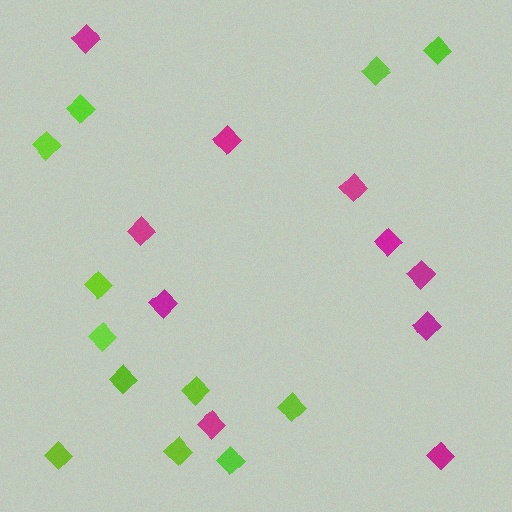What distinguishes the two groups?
There are 2 groups: one group of magenta diamonds (10) and one group of lime diamonds (12).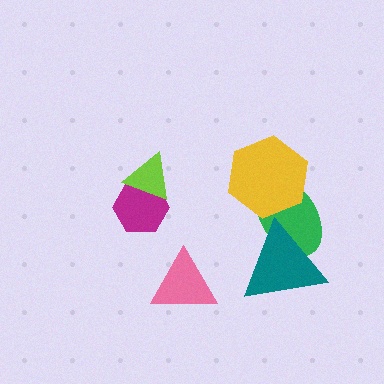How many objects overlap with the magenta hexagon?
1 object overlaps with the magenta hexagon.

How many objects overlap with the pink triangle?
0 objects overlap with the pink triangle.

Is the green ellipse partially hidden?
Yes, it is partially covered by another shape.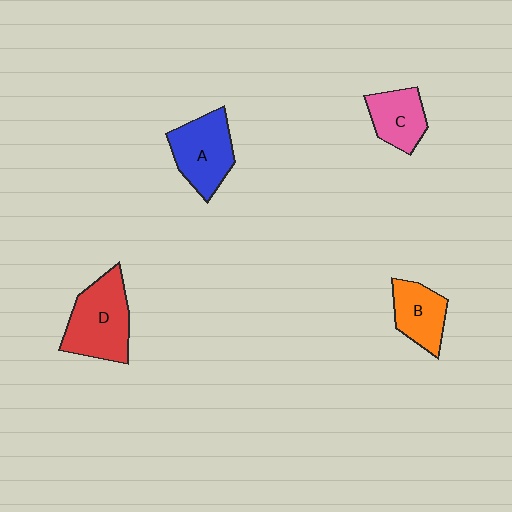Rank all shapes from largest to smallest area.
From largest to smallest: D (red), A (blue), B (orange), C (pink).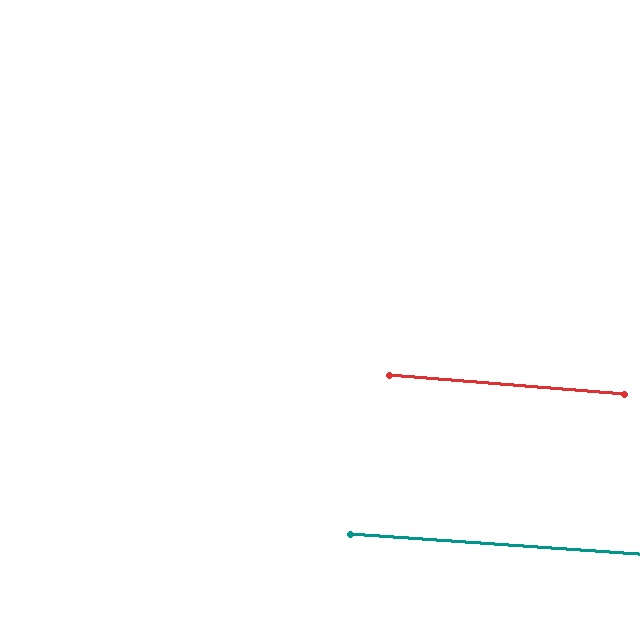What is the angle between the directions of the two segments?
Approximately 1 degree.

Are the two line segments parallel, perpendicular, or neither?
Parallel — their directions differ by only 0.7°.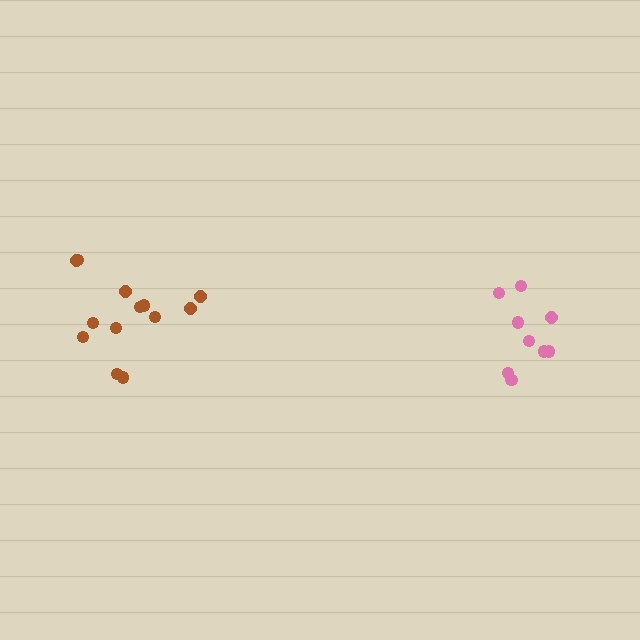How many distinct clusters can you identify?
There are 2 distinct clusters.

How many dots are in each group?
Group 1: 9 dots, Group 2: 13 dots (22 total).